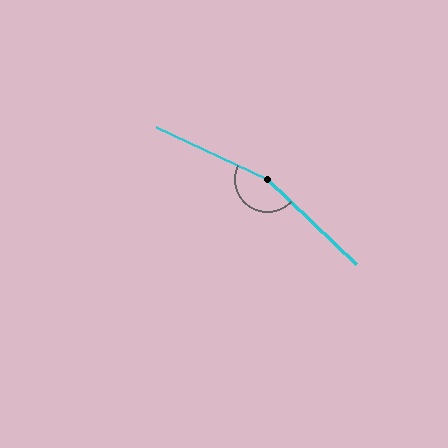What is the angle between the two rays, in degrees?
Approximately 162 degrees.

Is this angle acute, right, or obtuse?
It is obtuse.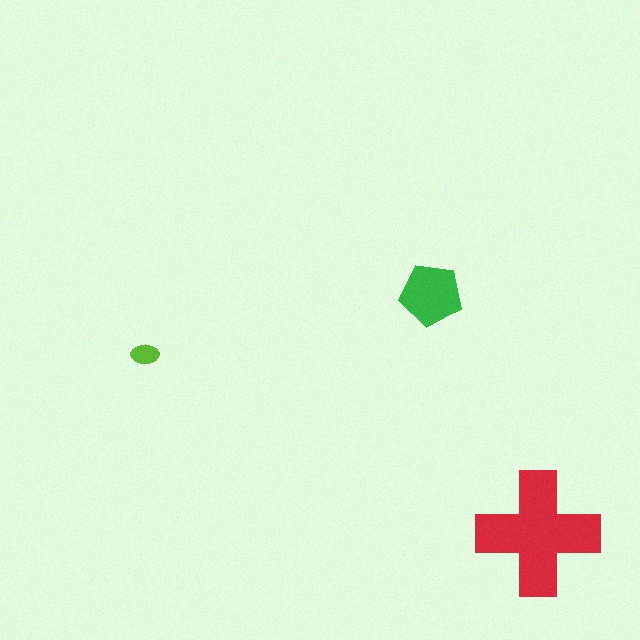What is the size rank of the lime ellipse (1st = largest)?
3rd.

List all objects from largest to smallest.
The red cross, the green pentagon, the lime ellipse.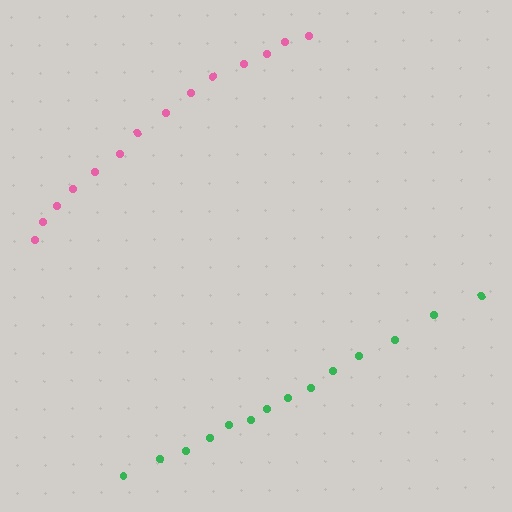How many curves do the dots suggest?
There are 2 distinct paths.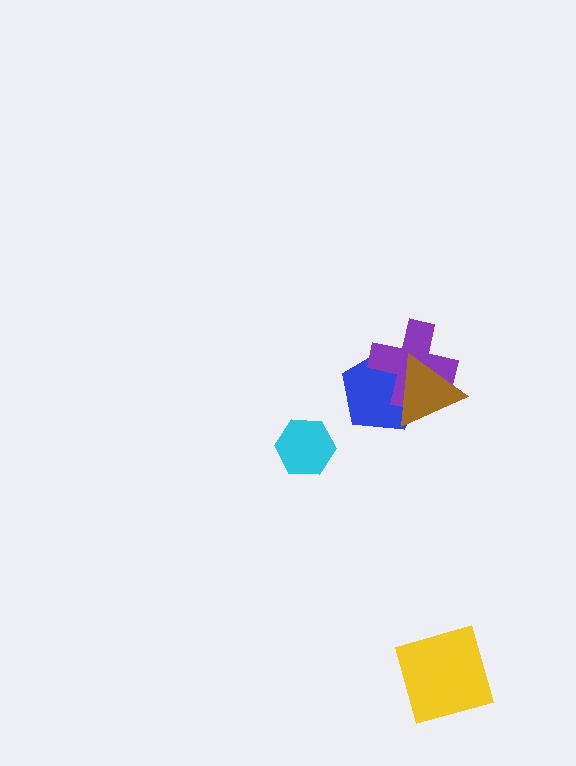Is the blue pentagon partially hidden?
Yes, it is partially covered by another shape.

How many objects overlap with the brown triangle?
2 objects overlap with the brown triangle.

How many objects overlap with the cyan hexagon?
0 objects overlap with the cyan hexagon.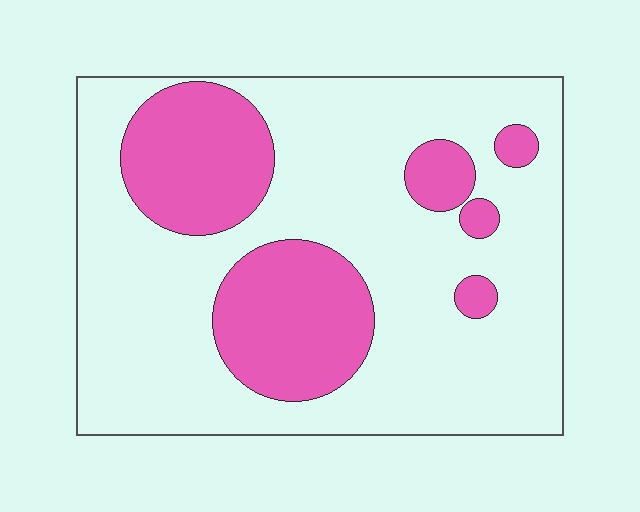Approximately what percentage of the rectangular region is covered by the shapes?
Approximately 25%.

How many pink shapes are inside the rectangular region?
6.